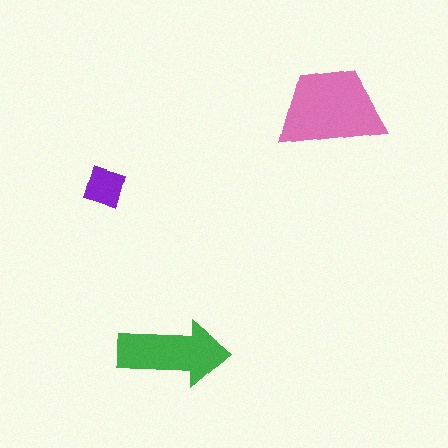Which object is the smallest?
The purple diamond.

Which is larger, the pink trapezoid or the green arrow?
The pink trapezoid.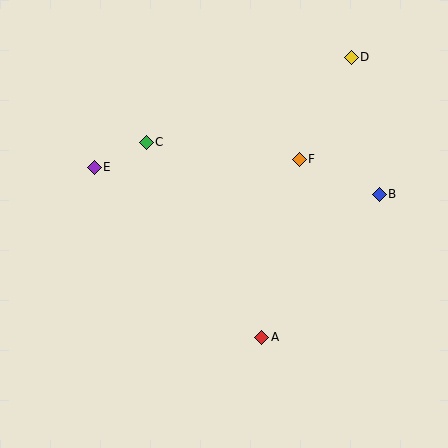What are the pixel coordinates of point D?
Point D is at (351, 57).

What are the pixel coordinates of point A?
Point A is at (262, 337).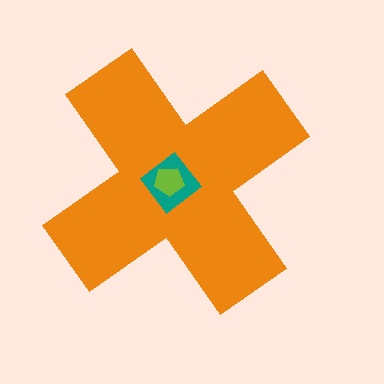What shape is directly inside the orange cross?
The teal diamond.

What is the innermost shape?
The lime pentagon.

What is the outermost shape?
The orange cross.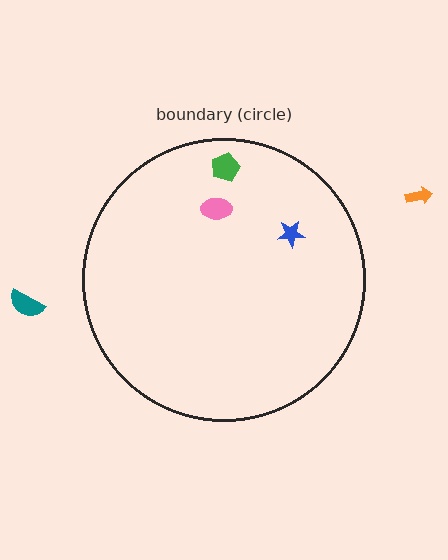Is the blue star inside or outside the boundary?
Inside.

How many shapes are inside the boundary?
3 inside, 2 outside.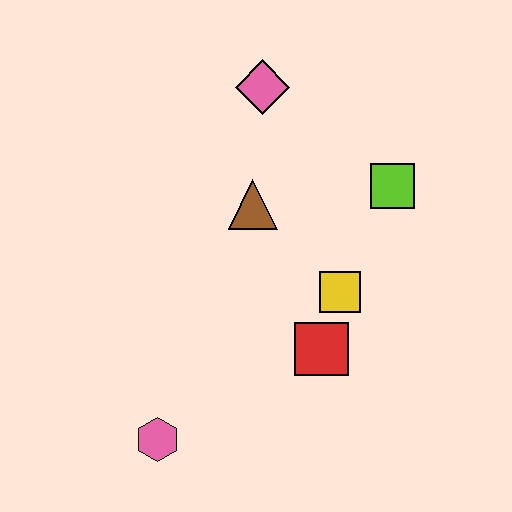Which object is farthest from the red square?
The pink diamond is farthest from the red square.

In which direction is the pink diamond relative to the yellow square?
The pink diamond is above the yellow square.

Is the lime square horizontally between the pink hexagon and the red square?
No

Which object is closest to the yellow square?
The red square is closest to the yellow square.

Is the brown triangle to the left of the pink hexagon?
No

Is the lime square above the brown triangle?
Yes